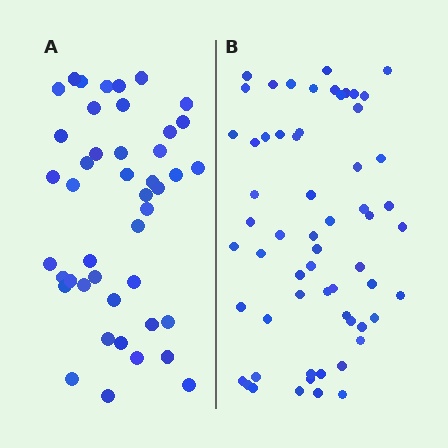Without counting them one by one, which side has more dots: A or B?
Region B (the right region) has more dots.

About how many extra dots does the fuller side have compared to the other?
Region B has approximately 15 more dots than region A.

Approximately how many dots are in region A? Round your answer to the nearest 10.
About 40 dots. (The exact count is 44, which rounds to 40.)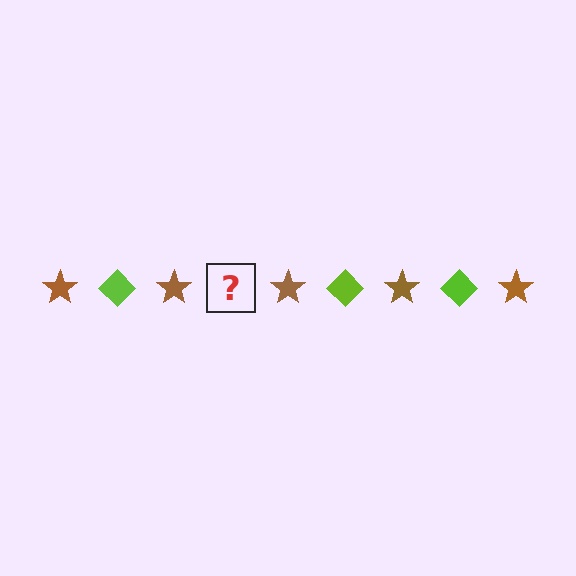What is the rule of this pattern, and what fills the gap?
The rule is that the pattern alternates between brown star and lime diamond. The gap should be filled with a lime diamond.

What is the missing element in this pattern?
The missing element is a lime diamond.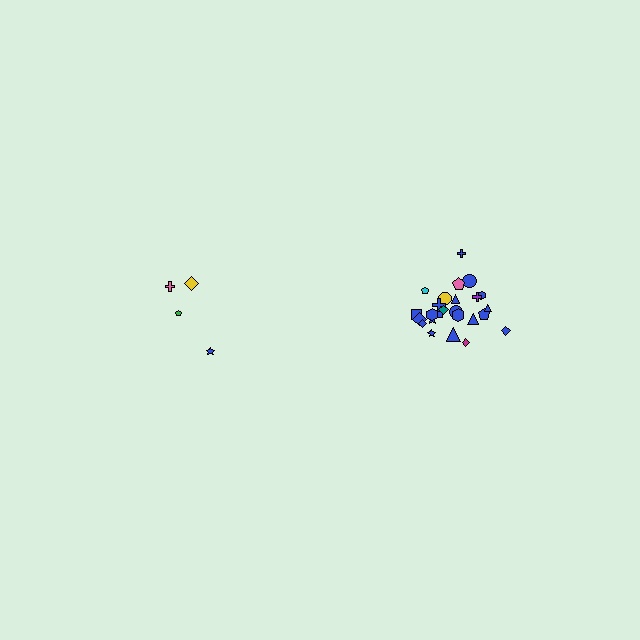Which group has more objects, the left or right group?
The right group.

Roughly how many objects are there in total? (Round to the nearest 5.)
Roughly 30 objects in total.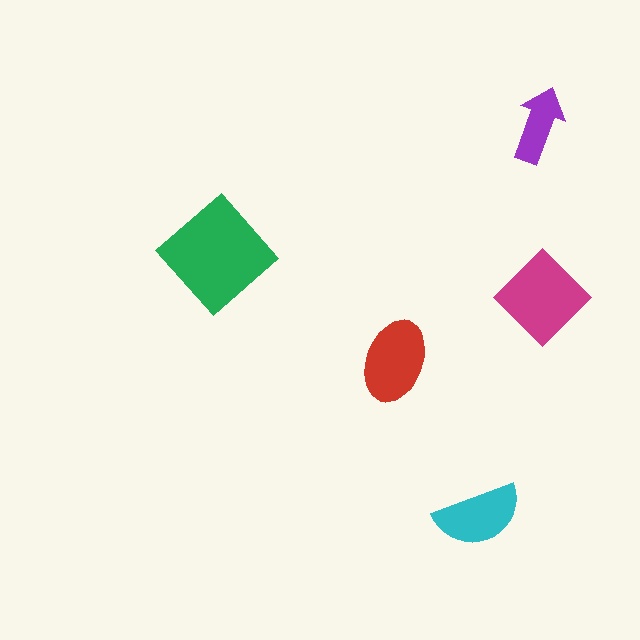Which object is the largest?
The green diamond.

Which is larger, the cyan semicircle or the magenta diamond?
The magenta diamond.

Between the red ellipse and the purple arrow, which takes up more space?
The red ellipse.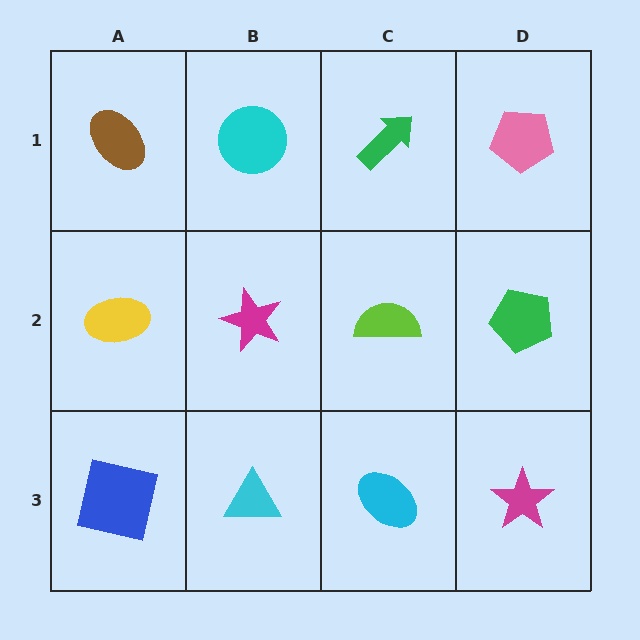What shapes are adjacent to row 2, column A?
A brown ellipse (row 1, column A), a blue square (row 3, column A), a magenta star (row 2, column B).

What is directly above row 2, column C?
A green arrow.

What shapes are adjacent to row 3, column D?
A green pentagon (row 2, column D), a cyan ellipse (row 3, column C).